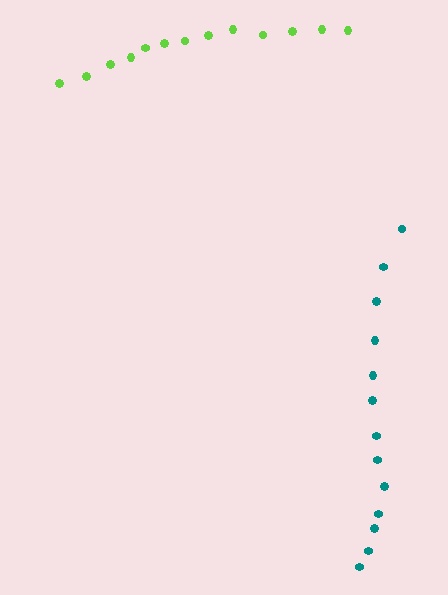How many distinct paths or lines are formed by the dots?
There are 2 distinct paths.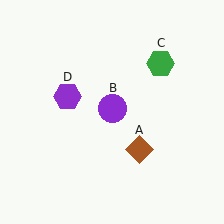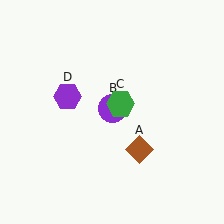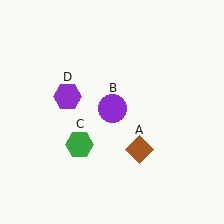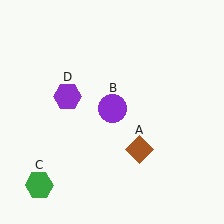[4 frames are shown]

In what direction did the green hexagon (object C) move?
The green hexagon (object C) moved down and to the left.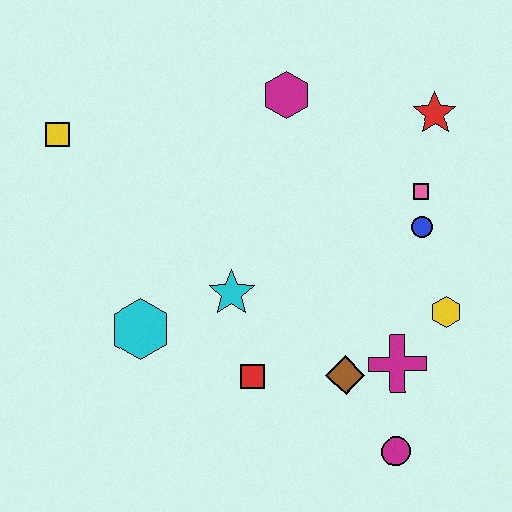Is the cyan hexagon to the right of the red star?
No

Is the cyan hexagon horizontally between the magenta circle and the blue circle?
No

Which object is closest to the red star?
The pink square is closest to the red star.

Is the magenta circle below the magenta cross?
Yes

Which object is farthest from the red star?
The yellow square is farthest from the red star.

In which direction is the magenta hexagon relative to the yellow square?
The magenta hexagon is to the right of the yellow square.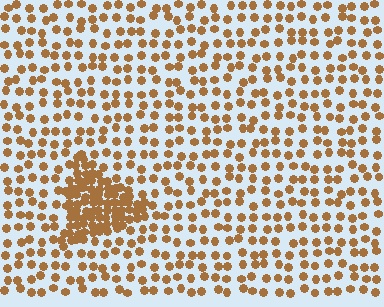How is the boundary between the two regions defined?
The boundary is defined by a change in element density (approximately 2.8x ratio). All elements are the same color, size, and shape.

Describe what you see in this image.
The image contains small brown elements arranged at two different densities. A triangle-shaped region is visible where the elements are more densely packed than the surrounding area.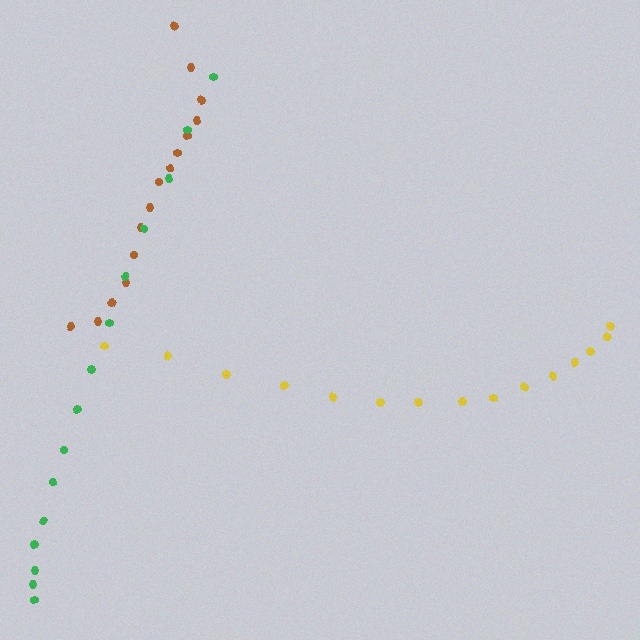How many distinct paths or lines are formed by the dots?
There are 3 distinct paths.